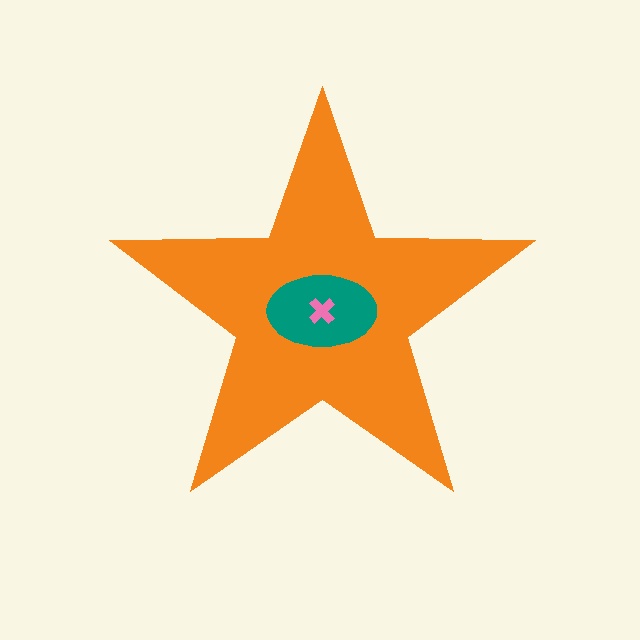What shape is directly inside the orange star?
The teal ellipse.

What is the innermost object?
The pink cross.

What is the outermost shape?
The orange star.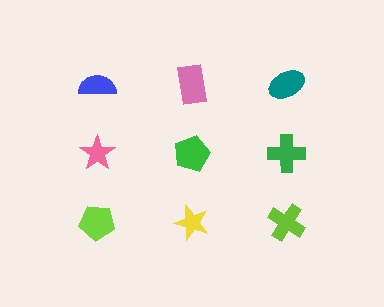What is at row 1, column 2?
A pink rectangle.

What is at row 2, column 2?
A green pentagon.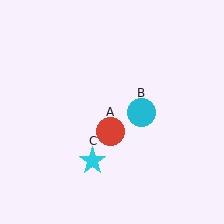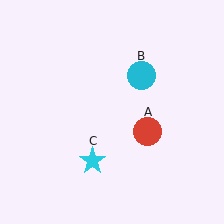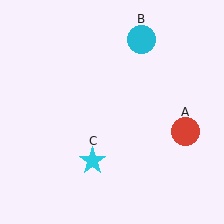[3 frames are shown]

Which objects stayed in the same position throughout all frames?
Cyan star (object C) remained stationary.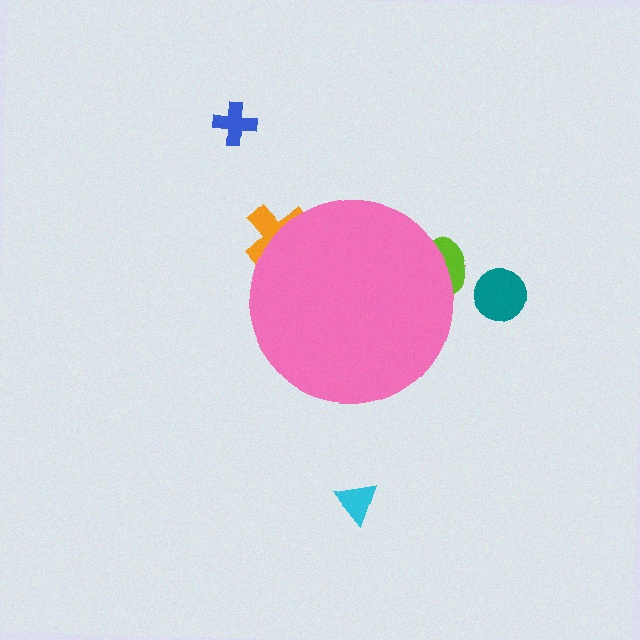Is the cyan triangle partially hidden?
No, the cyan triangle is fully visible.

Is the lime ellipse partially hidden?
Yes, the lime ellipse is partially hidden behind the pink circle.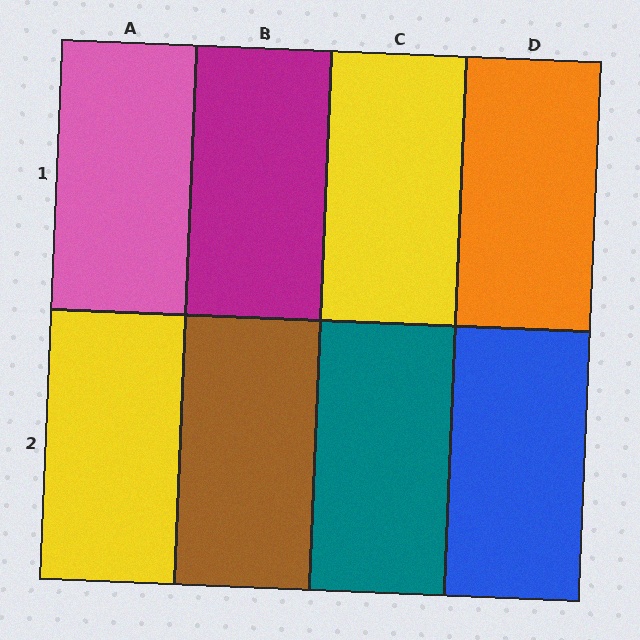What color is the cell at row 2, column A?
Yellow.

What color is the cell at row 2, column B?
Brown.